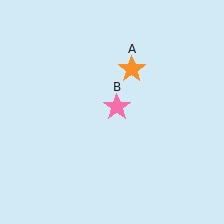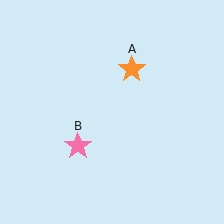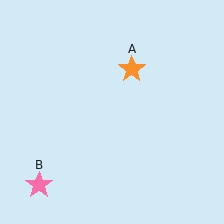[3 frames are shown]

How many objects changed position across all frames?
1 object changed position: pink star (object B).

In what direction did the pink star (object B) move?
The pink star (object B) moved down and to the left.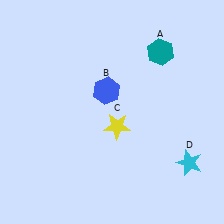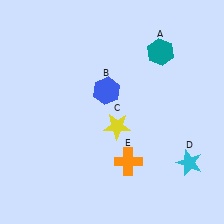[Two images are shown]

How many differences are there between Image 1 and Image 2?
There is 1 difference between the two images.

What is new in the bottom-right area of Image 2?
An orange cross (E) was added in the bottom-right area of Image 2.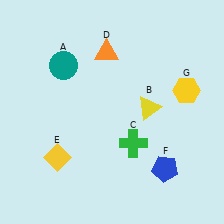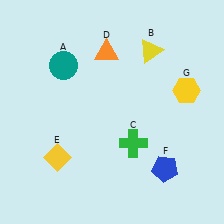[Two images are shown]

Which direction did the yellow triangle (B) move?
The yellow triangle (B) moved up.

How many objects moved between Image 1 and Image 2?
1 object moved between the two images.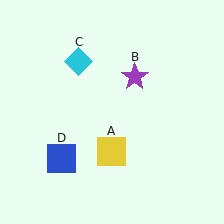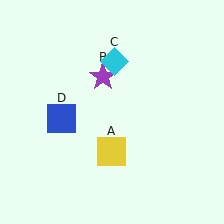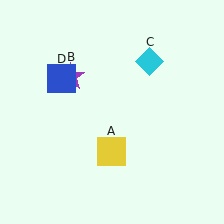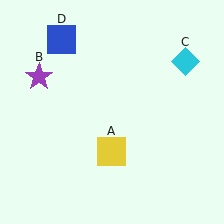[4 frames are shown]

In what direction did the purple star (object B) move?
The purple star (object B) moved left.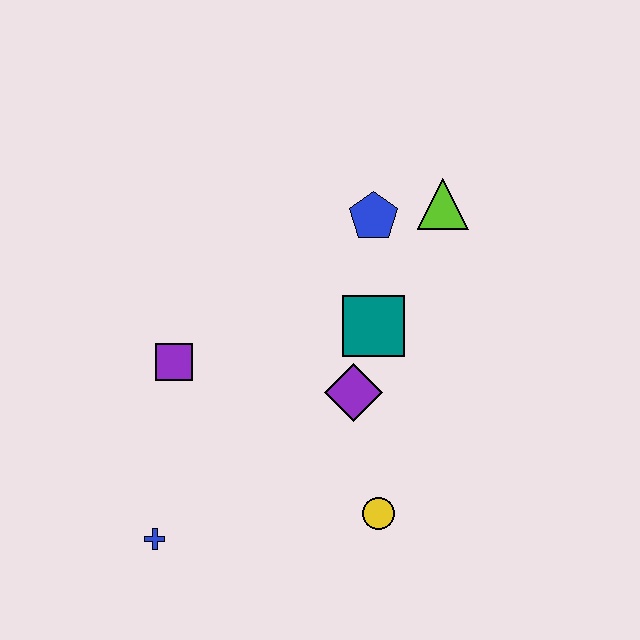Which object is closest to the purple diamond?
The teal square is closest to the purple diamond.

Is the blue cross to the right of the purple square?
No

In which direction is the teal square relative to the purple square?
The teal square is to the right of the purple square.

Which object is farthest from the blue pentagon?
The blue cross is farthest from the blue pentagon.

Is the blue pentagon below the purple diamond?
No